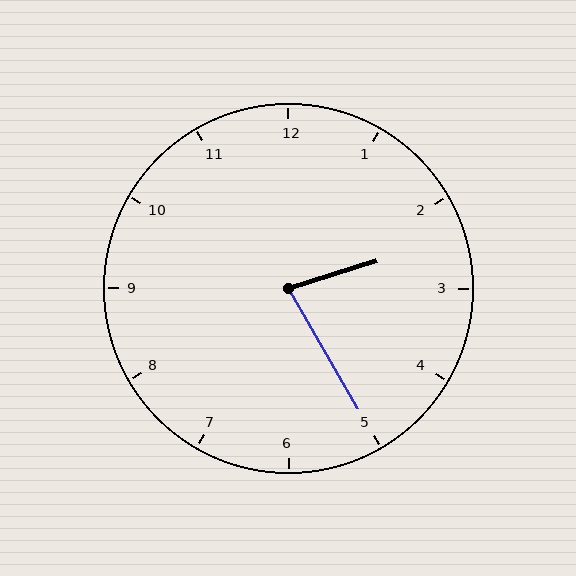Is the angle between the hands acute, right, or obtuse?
It is acute.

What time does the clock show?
2:25.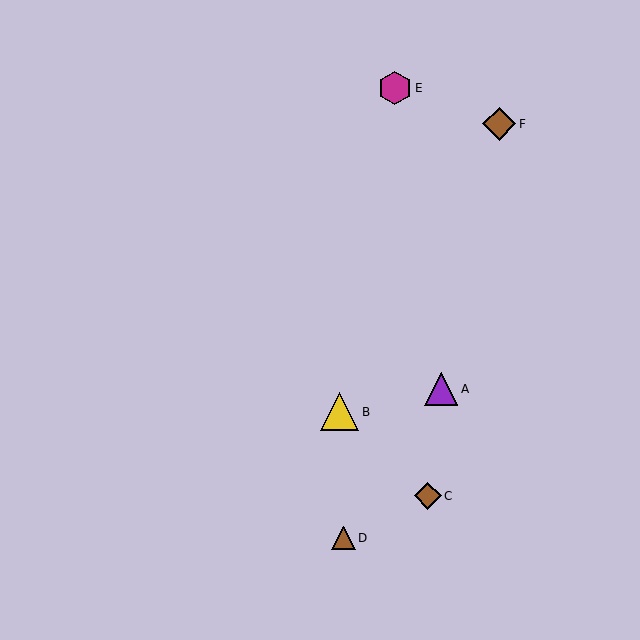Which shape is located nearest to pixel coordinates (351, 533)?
The brown triangle (labeled D) at (344, 538) is nearest to that location.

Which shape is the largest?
The yellow triangle (labeled B) is the largest.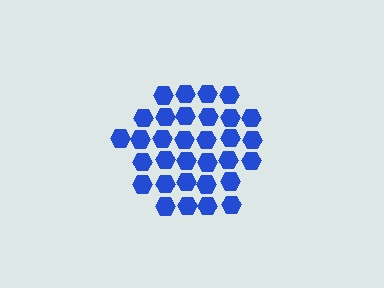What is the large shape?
The large shape is a hexagon.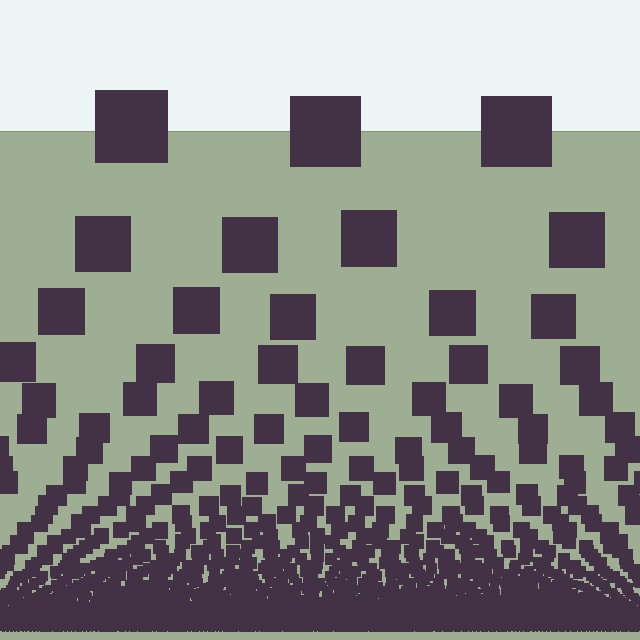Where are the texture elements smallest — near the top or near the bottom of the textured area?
Near the bottom.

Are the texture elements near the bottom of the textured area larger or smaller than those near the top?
Smaller. The gradient is inverted — elements near the bottom are smaller and denser.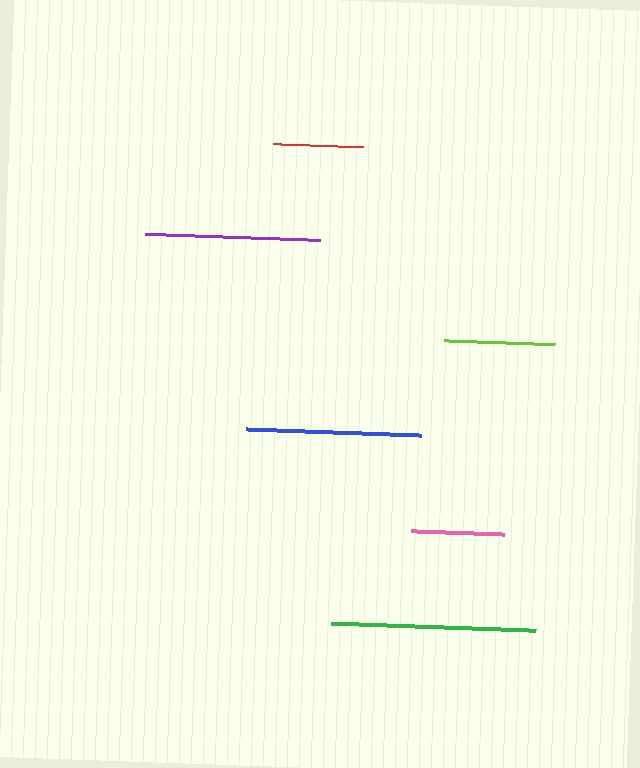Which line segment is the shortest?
The red line is the shortest at approximately 90 pixels.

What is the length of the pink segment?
The pink segment is approximately 93 pixels long.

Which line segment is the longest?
The green line is the longest at approximately 204 pixels.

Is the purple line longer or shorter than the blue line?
The purple line is longer than the blue line.